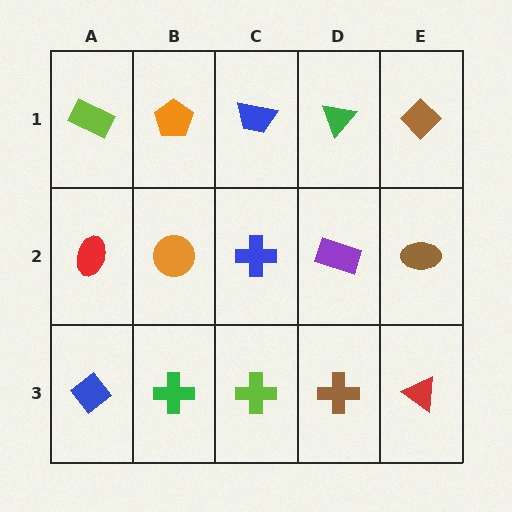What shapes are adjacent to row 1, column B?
An orange circle (row 2, column B), a lime rectangle (row 1, column A), a blue trapezoid (row 1, column C).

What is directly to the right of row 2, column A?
An orange circle.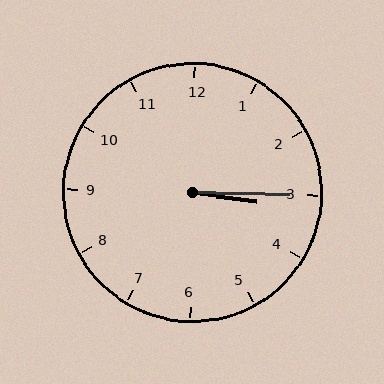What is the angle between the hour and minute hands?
Approximately 8 degrees.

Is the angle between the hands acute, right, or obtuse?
It is acute.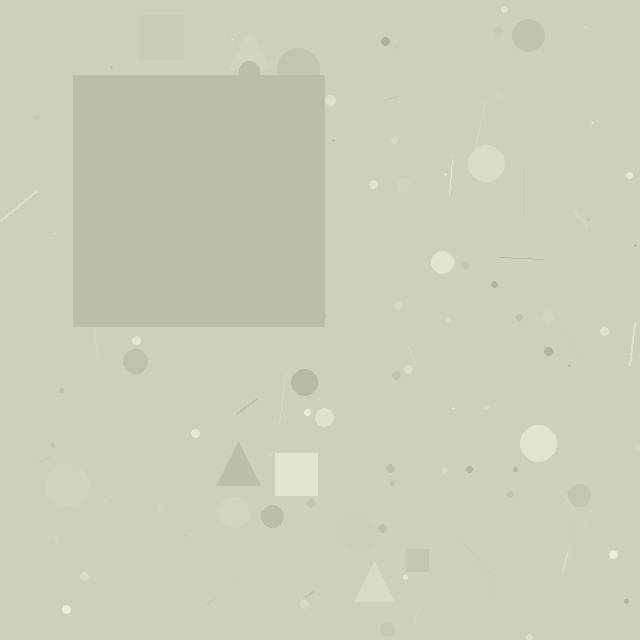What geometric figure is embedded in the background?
A square is embedded in the background.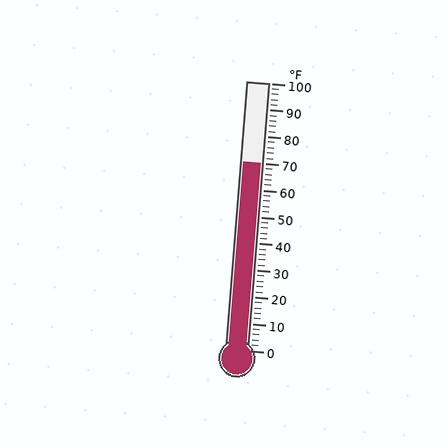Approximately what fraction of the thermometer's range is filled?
The thermometer is filled to approximately 70% of its range.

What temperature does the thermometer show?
The thermometer shows approximately 70°F.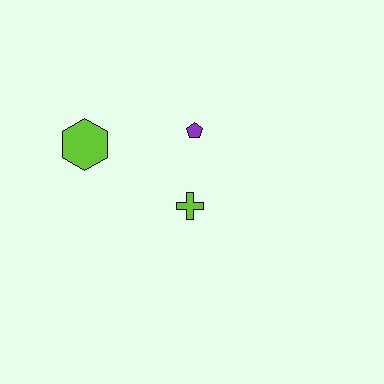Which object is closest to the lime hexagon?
The purple pentagon is closest to the lime hexagon.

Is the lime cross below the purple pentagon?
Yes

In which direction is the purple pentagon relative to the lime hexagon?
The purple pentagon is to the right of the lime hexagon.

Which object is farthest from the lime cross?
The lime hexagon is farthest from the lime cross.